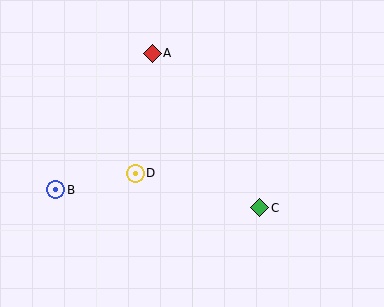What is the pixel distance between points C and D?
The distance between C and D is 129 pixels.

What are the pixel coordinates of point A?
Point A is at (152, 53).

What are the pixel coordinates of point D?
Point D is at (135, 173).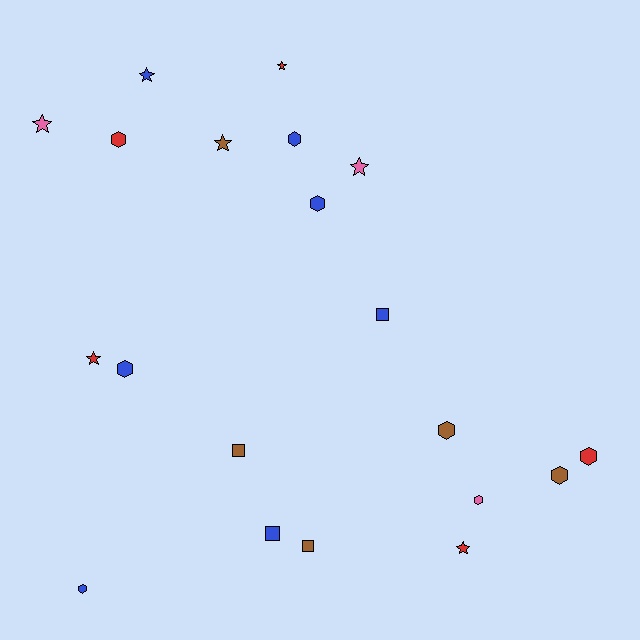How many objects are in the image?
There are 20 objects.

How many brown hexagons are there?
There are 2 brown hexagons.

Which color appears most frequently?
Blue, with 7 objects.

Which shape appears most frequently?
Hexagon, with 9 objects.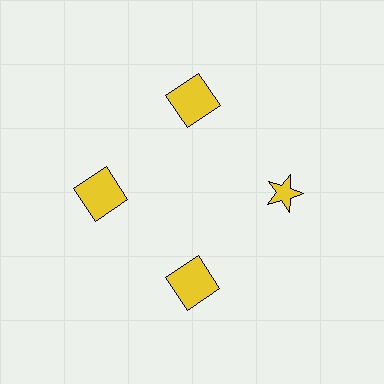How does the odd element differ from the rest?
It has a different shape: star instead of square.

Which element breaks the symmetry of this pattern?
The yellow star at roughly the 3 o'clock position breaks the symmetry. All other shapes are yellow squares.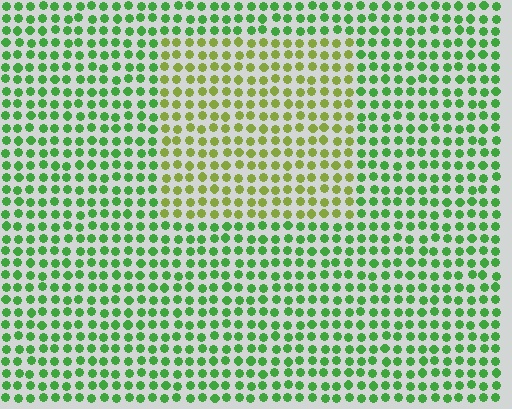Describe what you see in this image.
The image is filled with small green elements in a uniform arrangement. A rectangle-shaped region is visible where the elements are tinted to a slightly different hue, forming a subtle color boundary.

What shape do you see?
I see a rectangle.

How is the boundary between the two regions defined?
The boundary is defined purely by a slight shift in hue (about 41 degrees). Spacing, size, and orientation are identical on both sides.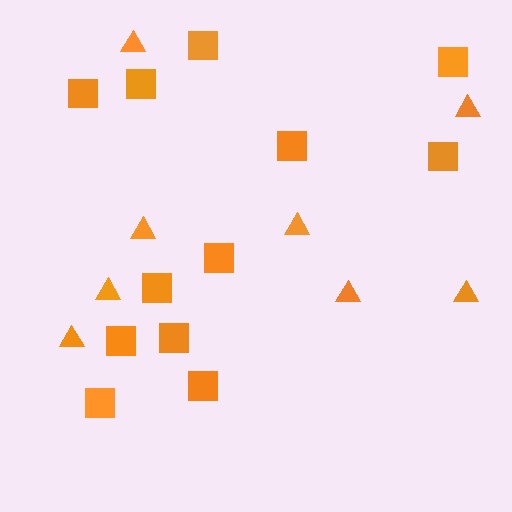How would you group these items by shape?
There are 2 groups: one group of triangles (8) and one group of squares (12).